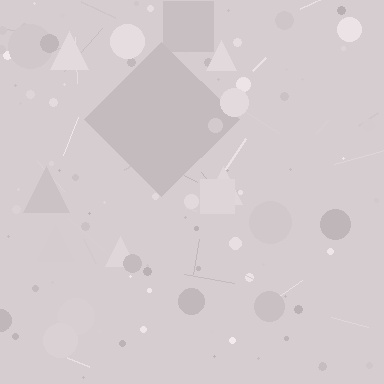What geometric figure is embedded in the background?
A diamond is embedded in the background.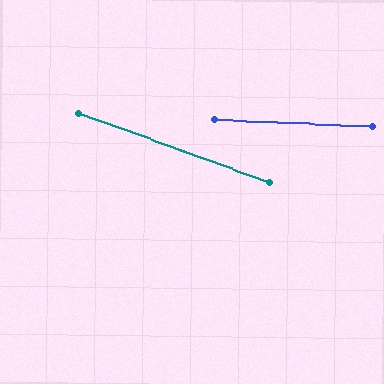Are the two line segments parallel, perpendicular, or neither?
Neither parallel nor perpendicular — they differ by about 17°.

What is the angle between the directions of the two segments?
Approximately 17 degrees.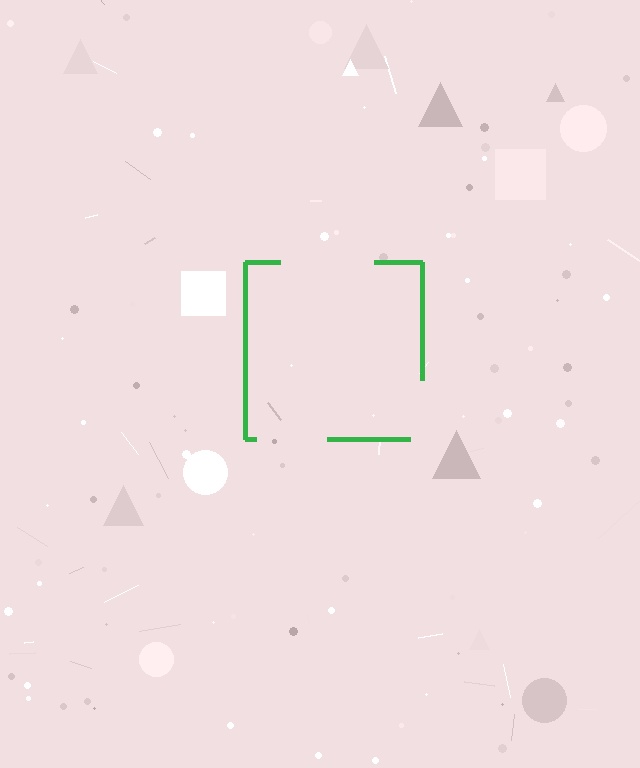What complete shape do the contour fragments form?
The contour fragments form a square.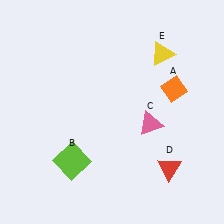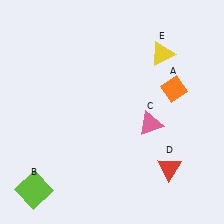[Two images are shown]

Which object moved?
The lime square (B) moved left.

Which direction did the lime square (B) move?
The lime square (B) moved left.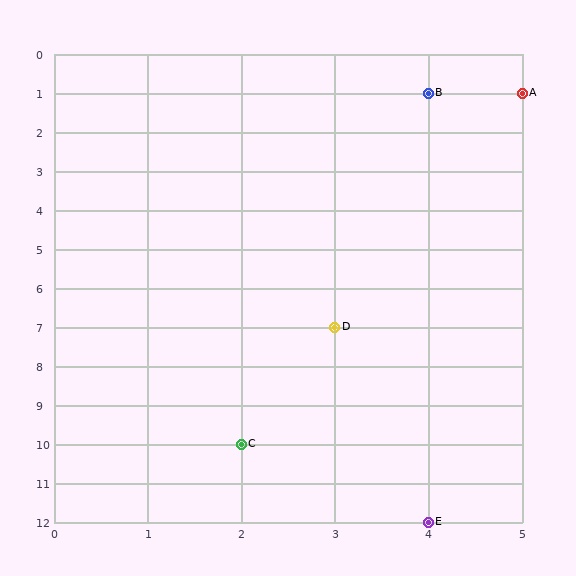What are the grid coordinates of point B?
Point B is at grid coordinates (4, 1).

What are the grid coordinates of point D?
Point D is at grid coordinates (3, 7).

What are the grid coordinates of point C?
Point C is at grid coordinates (2, 10).